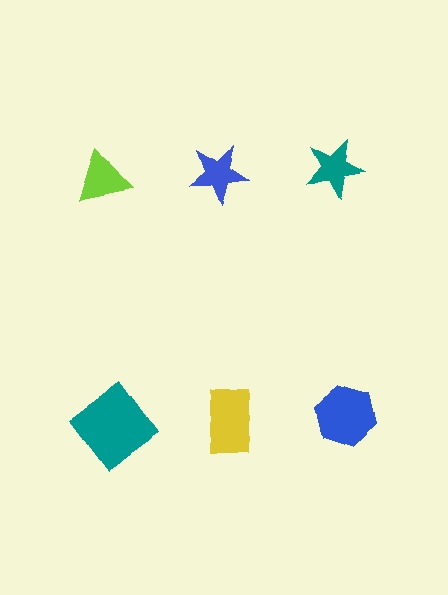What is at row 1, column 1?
A lime triangle.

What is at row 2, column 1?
A teal diamond.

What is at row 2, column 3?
A blue hexagon.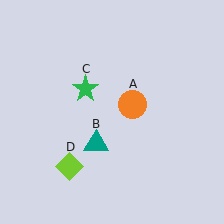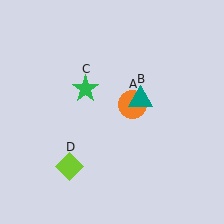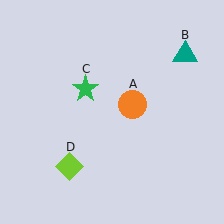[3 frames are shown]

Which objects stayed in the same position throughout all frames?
Orange circle (object A) and green star (object C) and lime diamond (object D) remained stationary.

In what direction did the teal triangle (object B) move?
The teal triangle (object B) moved up and to the right.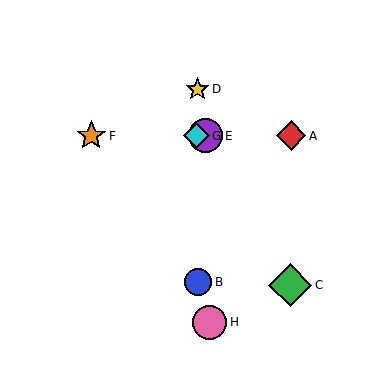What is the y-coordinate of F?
Object F is at y≈136.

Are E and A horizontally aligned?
Yes, both are at y≈136.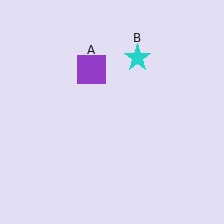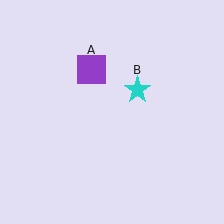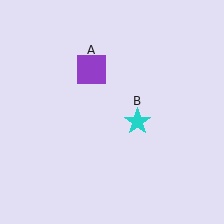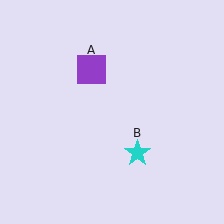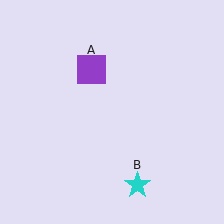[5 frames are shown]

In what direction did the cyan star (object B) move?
The cyan star (object B) moved down.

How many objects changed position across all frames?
1 object changed position: cyan star (object B).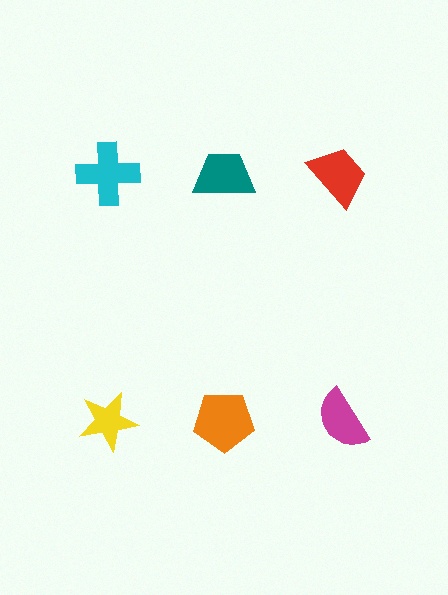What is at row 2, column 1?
A yellow star.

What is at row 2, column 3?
A magenta semicircle.